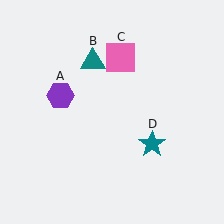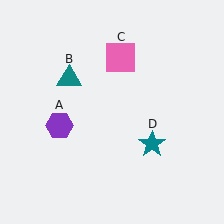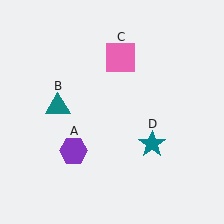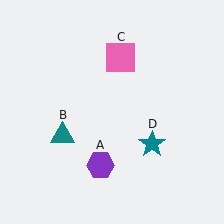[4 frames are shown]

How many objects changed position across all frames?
2 objects changed position: purple hexagon (object A), teal triangle (object B).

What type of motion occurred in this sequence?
The purple hexagon (object A), teal triangle (object B) rotated counterclockwise around the center of the scene.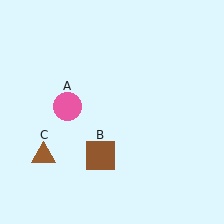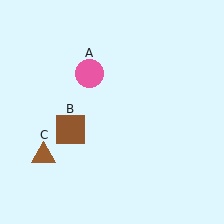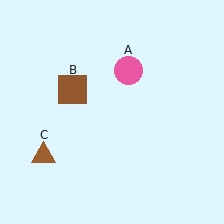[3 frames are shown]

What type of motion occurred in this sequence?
The pink circle (object A), brown square (object B) rotated clockwise around the center of the scene.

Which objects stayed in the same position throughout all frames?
Brown triangle (object C) remained stationary.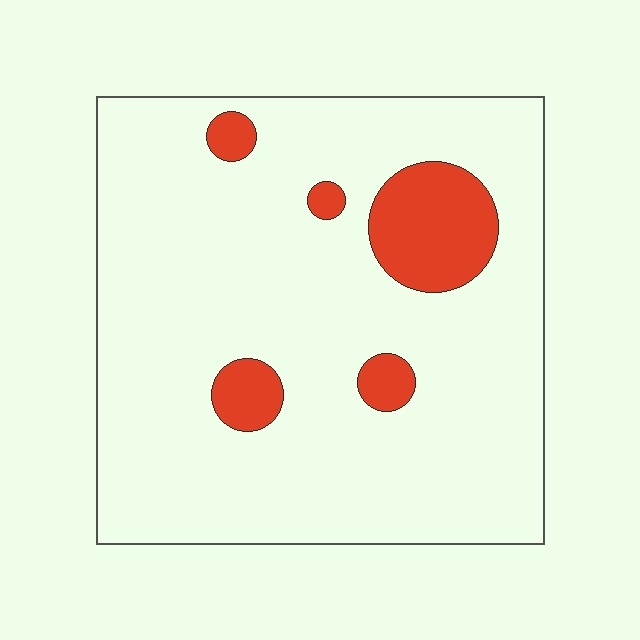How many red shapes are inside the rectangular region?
5.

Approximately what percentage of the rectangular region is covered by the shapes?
Approximately 10%.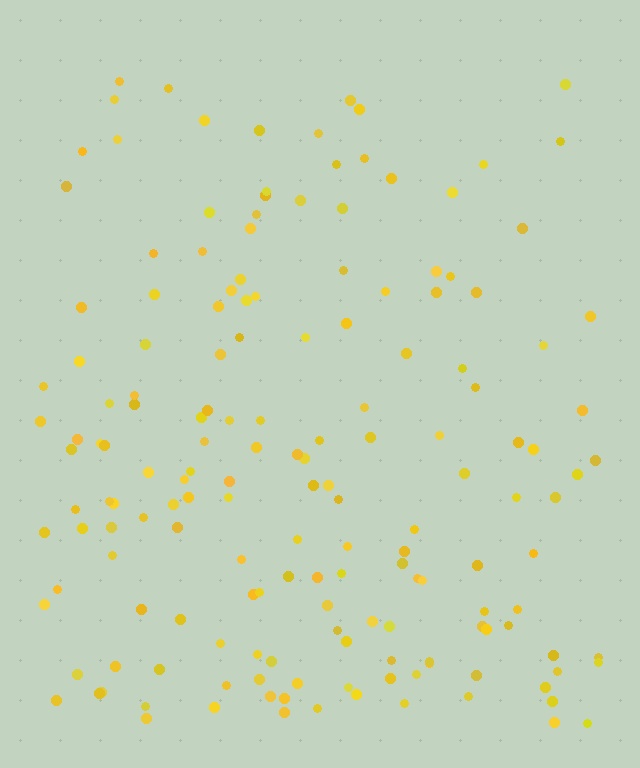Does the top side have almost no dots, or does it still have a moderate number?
Still a moderate number, just noticeably fewer than the bottom.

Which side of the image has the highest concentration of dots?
The bottom.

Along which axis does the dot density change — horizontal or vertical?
Vertical.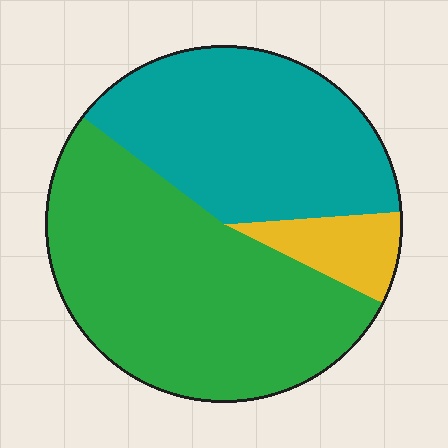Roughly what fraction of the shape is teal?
Teal takes up about three eighths (3/8) of the shape.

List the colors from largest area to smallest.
From largest to smallest: green, teal, yellow.